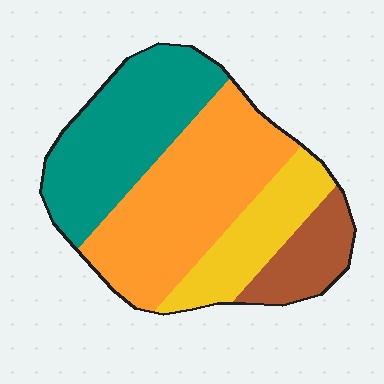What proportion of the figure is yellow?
Yellow covers 17% of the figure.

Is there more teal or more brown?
Teal.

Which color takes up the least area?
Brown, at roughly 10%.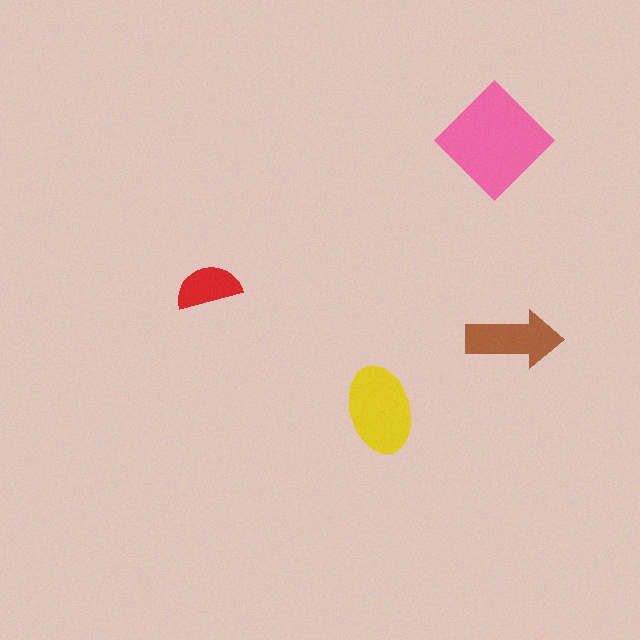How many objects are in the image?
There are 4 objects in the image.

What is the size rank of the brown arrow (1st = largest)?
3rd.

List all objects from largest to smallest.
The pink diamond, the yellow ellipse, the brown arrow, the red semicircle.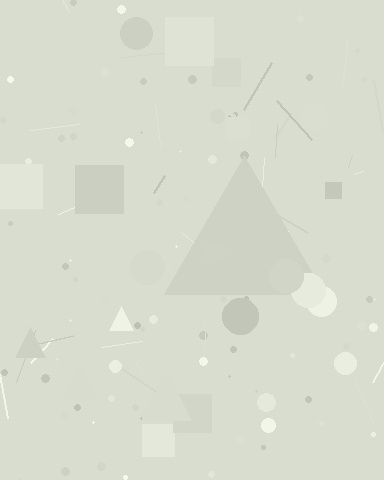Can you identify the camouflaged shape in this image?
The camouflaged shape is a triangle.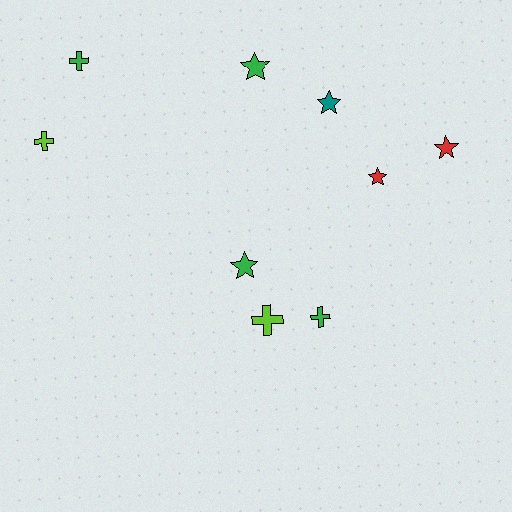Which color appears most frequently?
Green, with 4 objects.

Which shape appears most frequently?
Star, with 5 objects.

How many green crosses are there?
There are 2 green crosses.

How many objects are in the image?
There are 9 objects.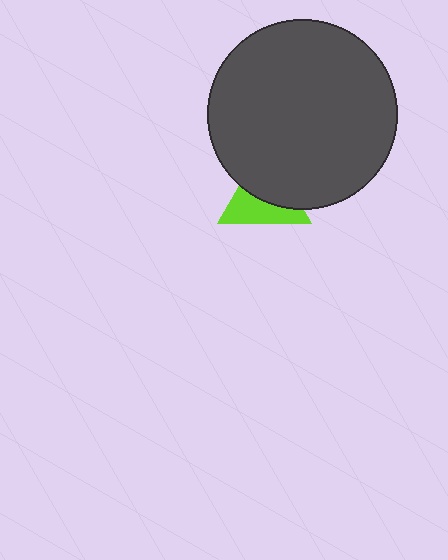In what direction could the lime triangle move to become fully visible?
The lime triangle could move down. That would shift it out from behind the dark gray circle entirely.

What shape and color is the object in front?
The object in front is a dark gray circle.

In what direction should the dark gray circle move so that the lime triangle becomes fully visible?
The dark gray circle should move up. That is the shortest direction to clear the overlap and leave the lime triangle fully visible.